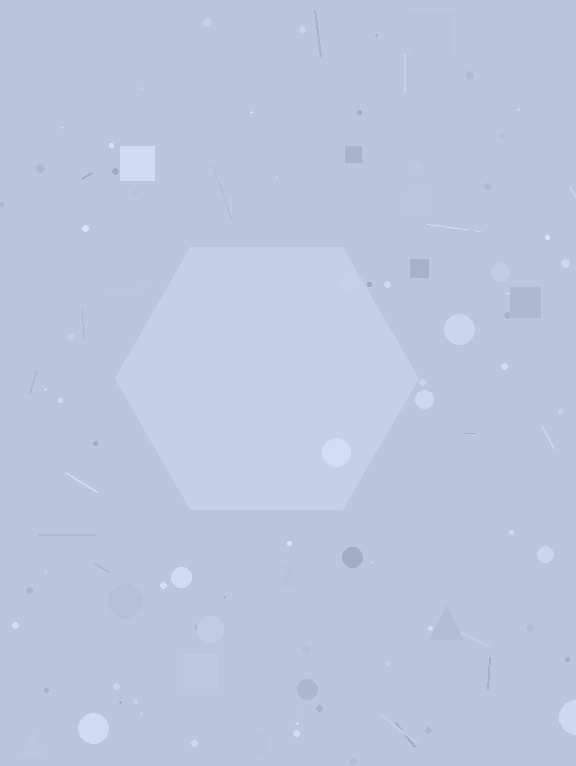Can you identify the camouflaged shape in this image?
The camouflaged shape is a hexagon.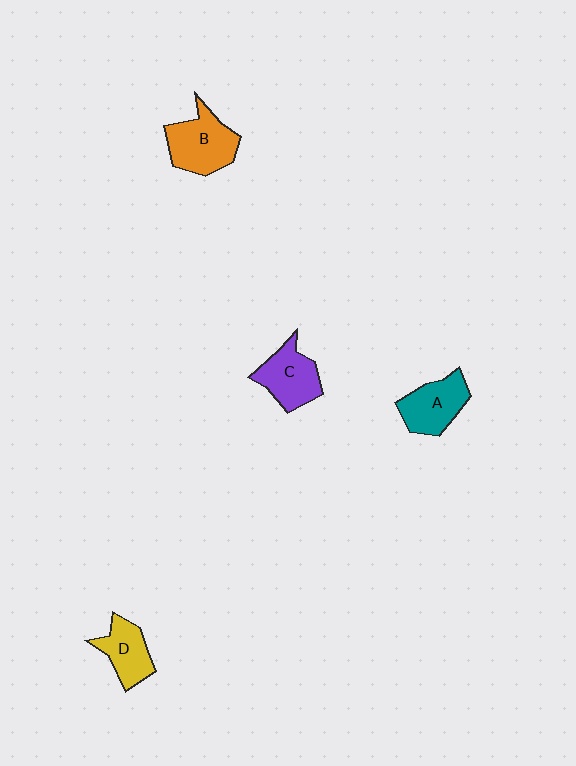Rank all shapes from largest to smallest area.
From largest to smallest: B (orange), C (purple), A (teal), D (yellow).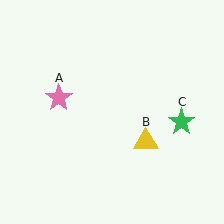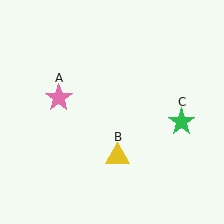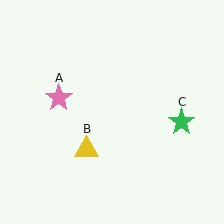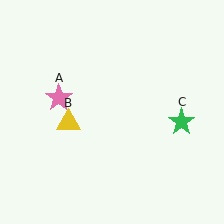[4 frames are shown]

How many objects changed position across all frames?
1 object changed position: yellow triangle (object B).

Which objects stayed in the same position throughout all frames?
Pink star (object A) and green star (object C) remained stationary.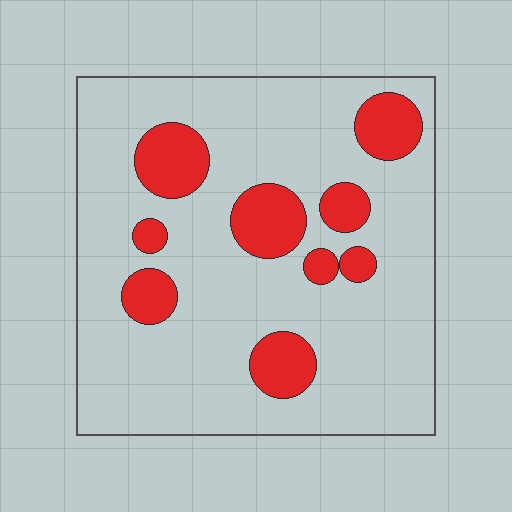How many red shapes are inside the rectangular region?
9.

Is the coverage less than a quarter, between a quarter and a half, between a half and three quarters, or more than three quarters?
Less than a quarter.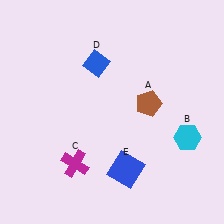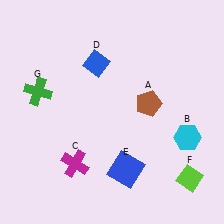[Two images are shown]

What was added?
A lime diamond (F), a green cross (G) were added in Image 2.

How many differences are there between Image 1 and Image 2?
There are 2 differences between the two images.